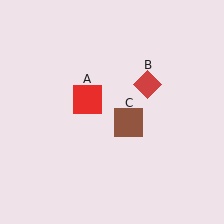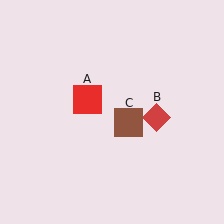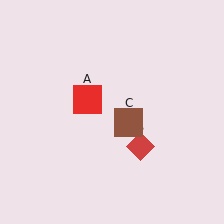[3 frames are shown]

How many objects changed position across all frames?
1 object changed position: red diamond (object B).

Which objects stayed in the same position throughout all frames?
Red square (object A) and brown square (object C) remained stationary.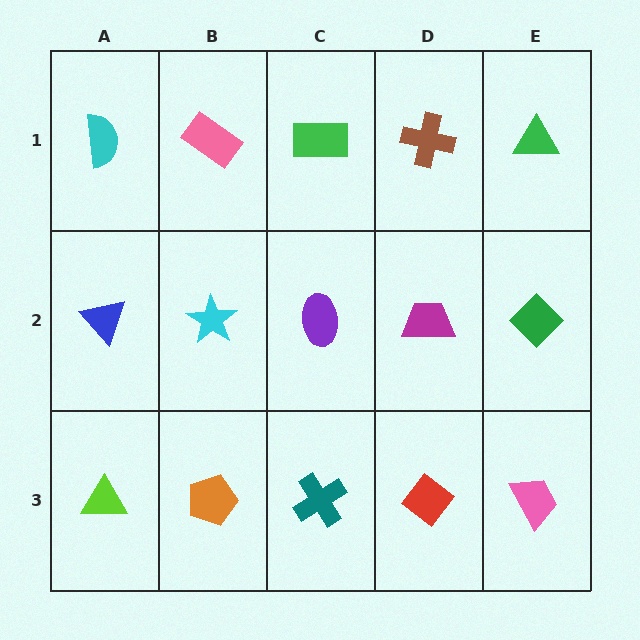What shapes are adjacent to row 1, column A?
A blue triangle (row 2, column A), a pink rectangle (row 1, column B).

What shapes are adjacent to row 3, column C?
A purple ellipse (row 2, column C), an orange pentagon (row 3, column B), a red diamond (row 3, column D).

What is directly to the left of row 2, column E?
A magenta trapezoid.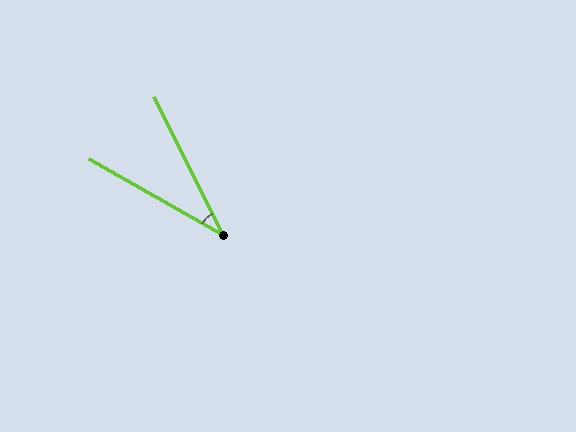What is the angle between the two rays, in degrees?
Approximately 34 degrees.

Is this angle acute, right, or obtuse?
It is acute.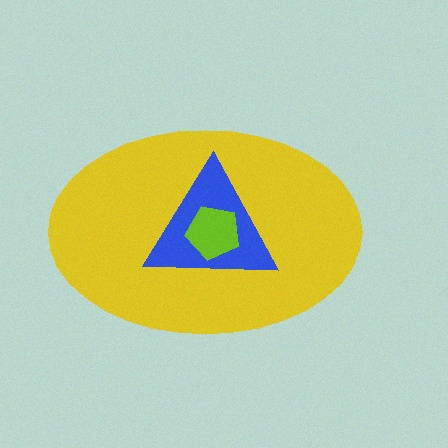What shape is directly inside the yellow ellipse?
The blue triangle.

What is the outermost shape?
The yellow ellipse.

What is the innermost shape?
The lime pentagon.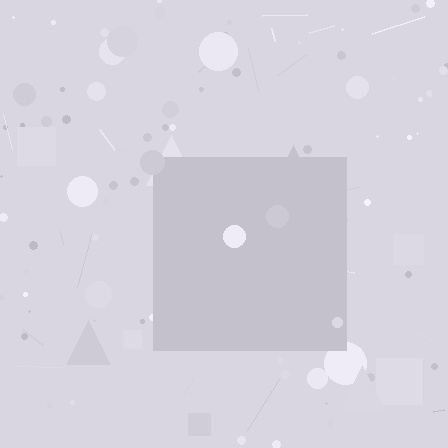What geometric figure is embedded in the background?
A square is embedded in the background.